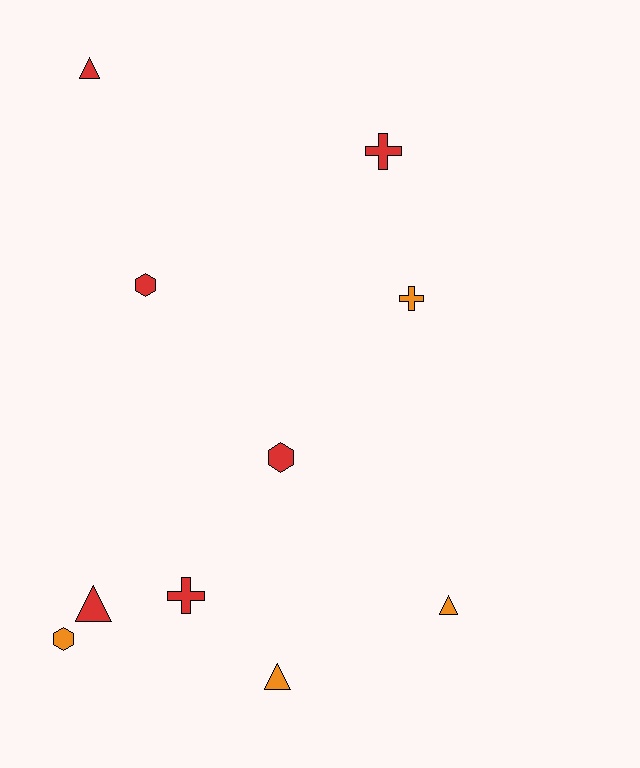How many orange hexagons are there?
There is 1 orange hexagon.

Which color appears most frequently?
Red, with 6 objects.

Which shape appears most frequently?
Triangle, with 4 objects.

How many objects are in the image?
There are 10 objects.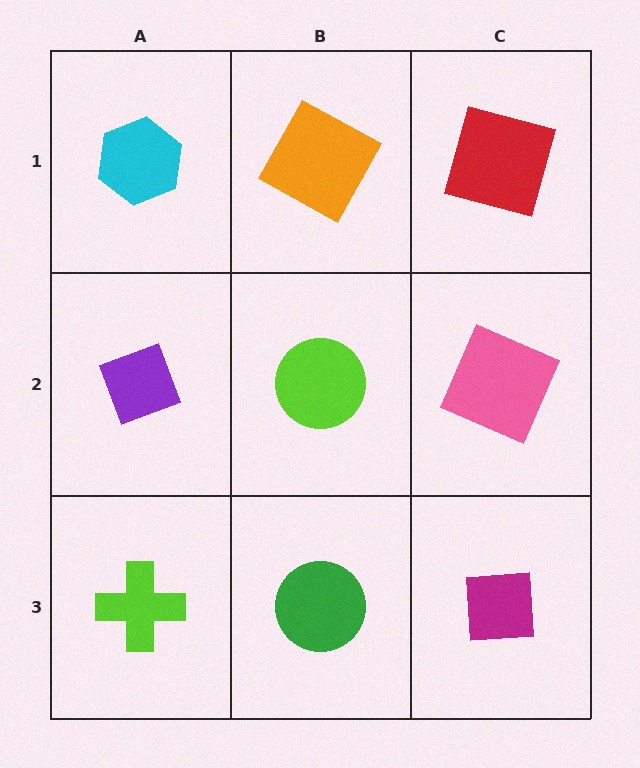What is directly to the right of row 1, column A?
An orange square.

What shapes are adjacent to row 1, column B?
A lime circle (row 2, column B), a cyan hexagon (row 1, column A), a red square (row 1, column C).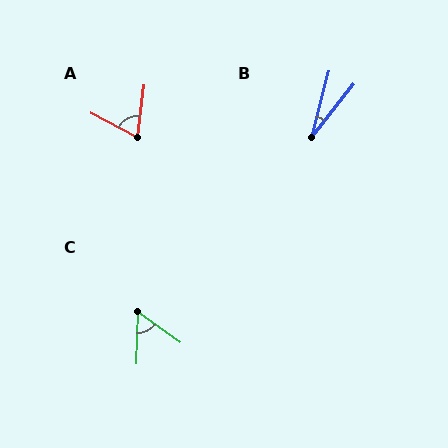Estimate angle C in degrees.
Approximately 56 degrees.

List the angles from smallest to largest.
B (23°), C (56°), A (69°).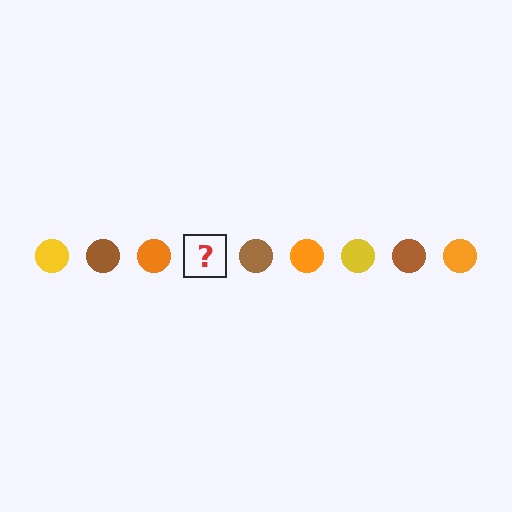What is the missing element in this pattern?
The missing element is a yellow circle.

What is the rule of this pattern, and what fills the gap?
The rule is that the pattern cycles through yellow, brown, orange circles. The gap should be filled with a yellow circle.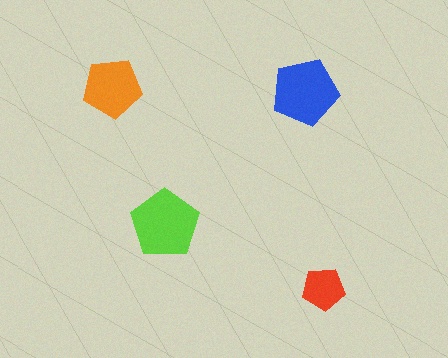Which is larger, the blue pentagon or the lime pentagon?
The lime one.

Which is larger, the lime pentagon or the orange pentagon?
The lime one.